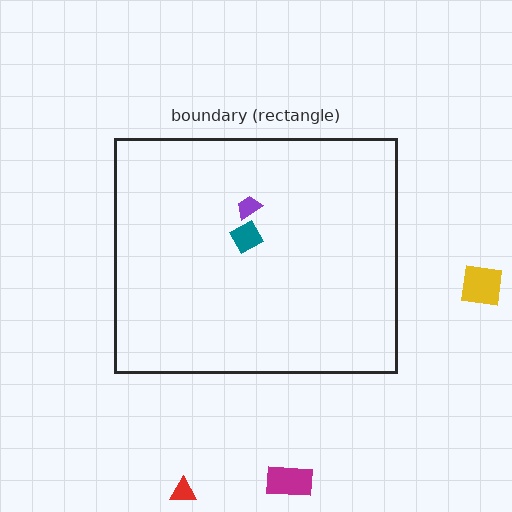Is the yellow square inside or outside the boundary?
Outside.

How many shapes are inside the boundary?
2 inside, 3 outside.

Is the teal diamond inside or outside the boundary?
Inside.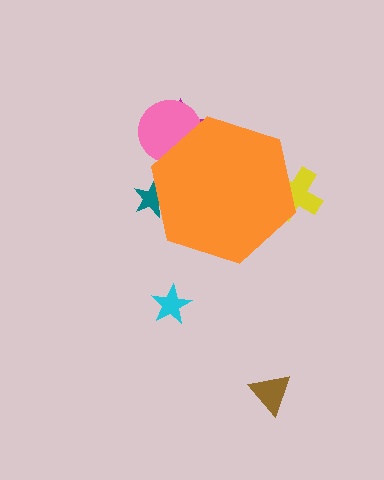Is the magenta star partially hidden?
Yes, the magenta star is partially hidden behind the orange hexagon.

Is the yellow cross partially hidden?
Yes, the yellow cross is partially hidden behind the orange hexagon.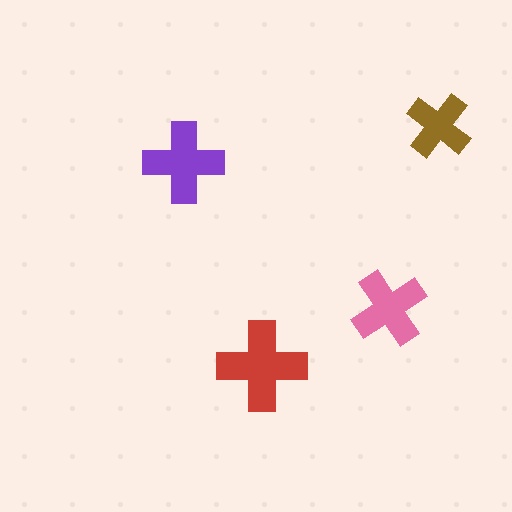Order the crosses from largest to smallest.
the red one, the purple one, the pink one, the brown one.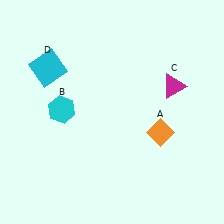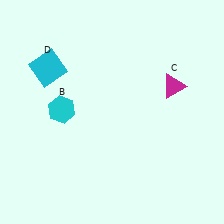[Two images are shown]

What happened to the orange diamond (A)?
The orange diamond (A) was removed in Image 2. It was in the bottom-right area of Image 1.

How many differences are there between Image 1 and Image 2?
There is 1 difference between the two images.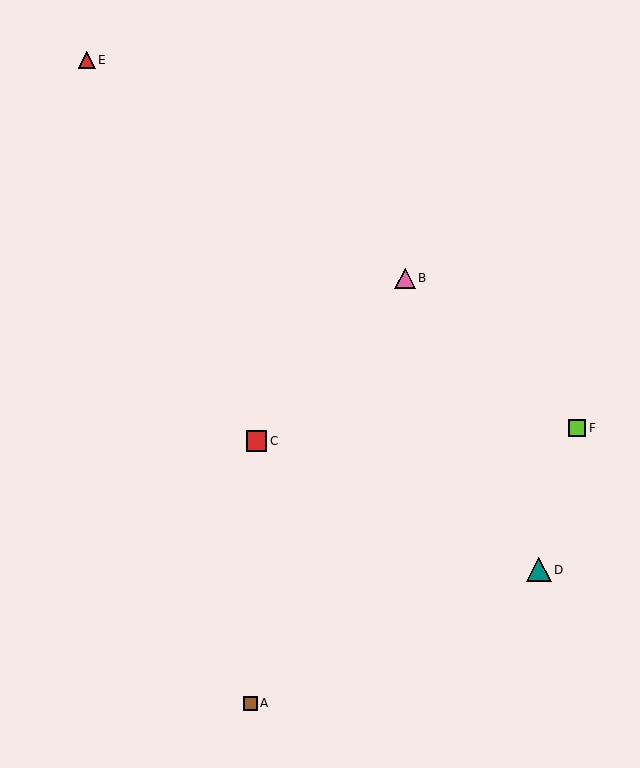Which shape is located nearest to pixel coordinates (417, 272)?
The pink triangle (labeled B) at (405, 278) is nearest to that location.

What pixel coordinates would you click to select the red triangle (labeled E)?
Click at (87, 60) to select the red triangle E.